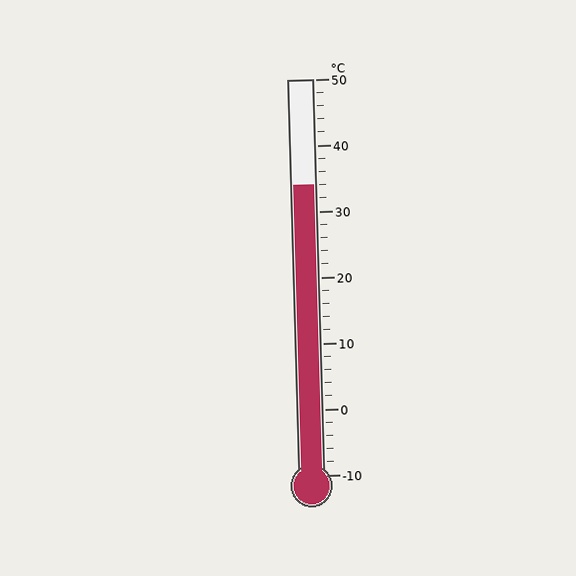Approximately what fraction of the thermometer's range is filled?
The thermometer is filled to approximately 75% of its range.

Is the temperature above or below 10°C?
The temperature is above 10°C.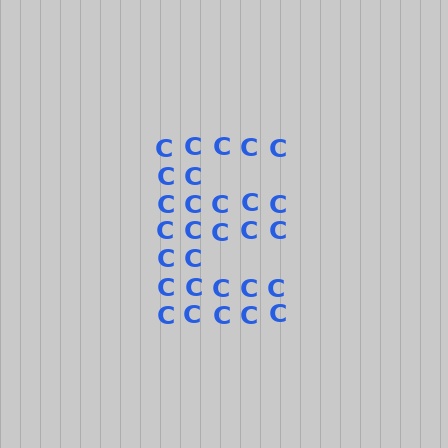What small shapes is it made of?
It is made of small letter C's.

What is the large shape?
The large shape is the letter E.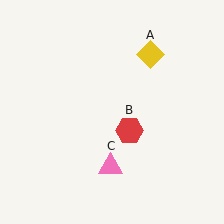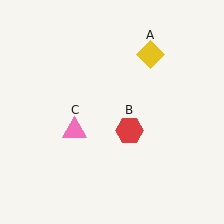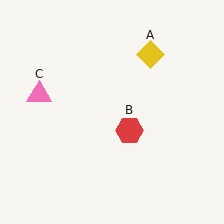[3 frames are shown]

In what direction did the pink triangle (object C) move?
The pink triangle (object C) moved up and to the left.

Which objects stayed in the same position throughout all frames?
Yellow diamond (object A) and red hexagon (object B) remained stationary.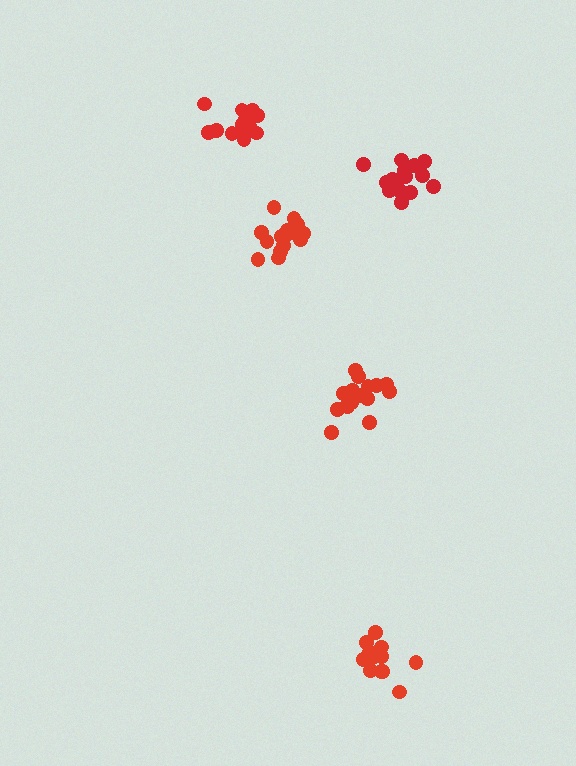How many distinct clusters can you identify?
There are 5 distinct clusters.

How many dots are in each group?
Group 1: 16 dots, Group 2: 12 dots, Group 3: 14 dots, Group 4: 16 dots, Group 5: 13 dots (71 total).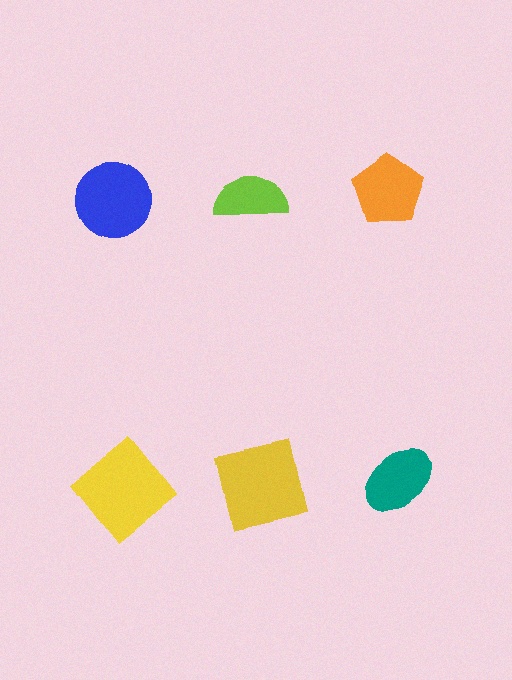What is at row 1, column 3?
An orange pentagon.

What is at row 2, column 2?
A yellow square.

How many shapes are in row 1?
3 shapes.